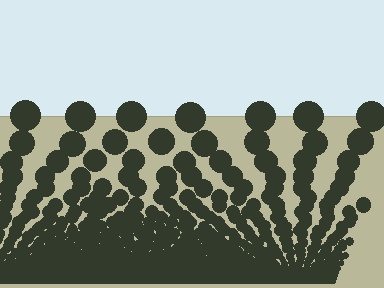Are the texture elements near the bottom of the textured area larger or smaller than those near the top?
Smaller. The gradient is inverted — elements near the bottom are smaller and denser.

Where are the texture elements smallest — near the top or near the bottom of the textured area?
Near the bottom.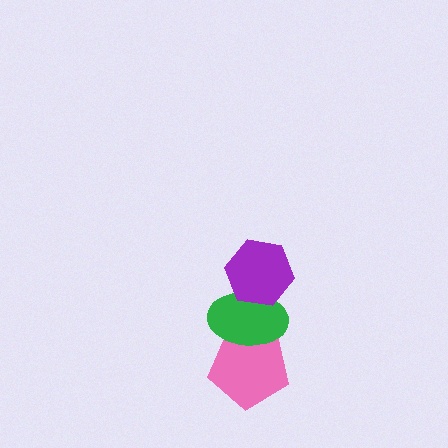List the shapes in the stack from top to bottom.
From top to bottom: the purple hexagon, the green ellipse, the pink pentagon.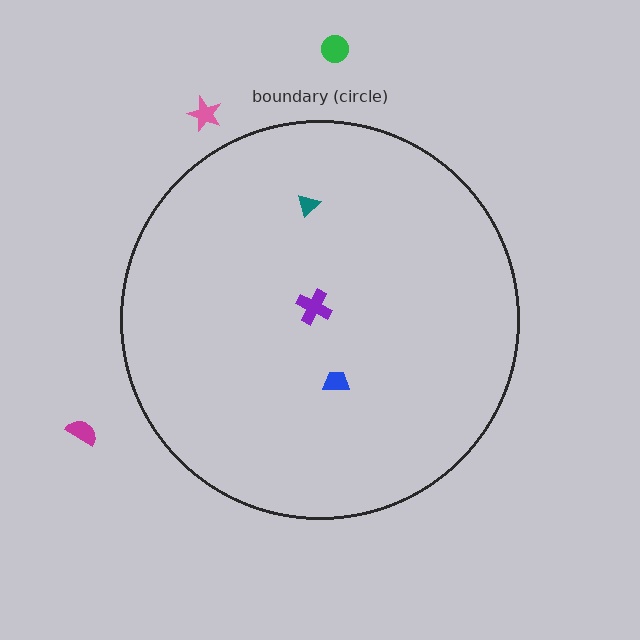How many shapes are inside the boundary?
3 inside, 3 outside.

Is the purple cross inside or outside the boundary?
Inside.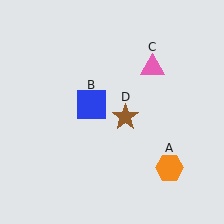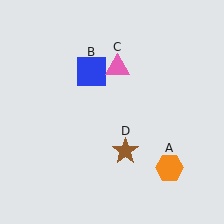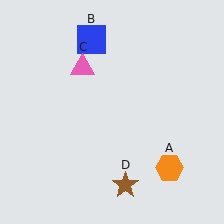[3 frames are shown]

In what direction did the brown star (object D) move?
The brown star (object D) moved down.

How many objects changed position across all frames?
3 objects changed position: blue square (object B), pink triangle (object C), brown star (object D).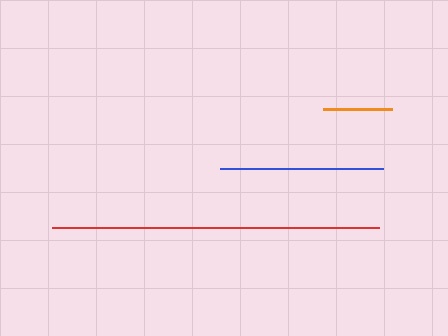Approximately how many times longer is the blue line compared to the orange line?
The blue line is approximately 2.4 times the length of the orange line.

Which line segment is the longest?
The red line is the longest at approximately 327 pixels.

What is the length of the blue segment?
The blue segment is approximately 162 pixels long.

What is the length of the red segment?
The red segment is approximately 327 pixels long.